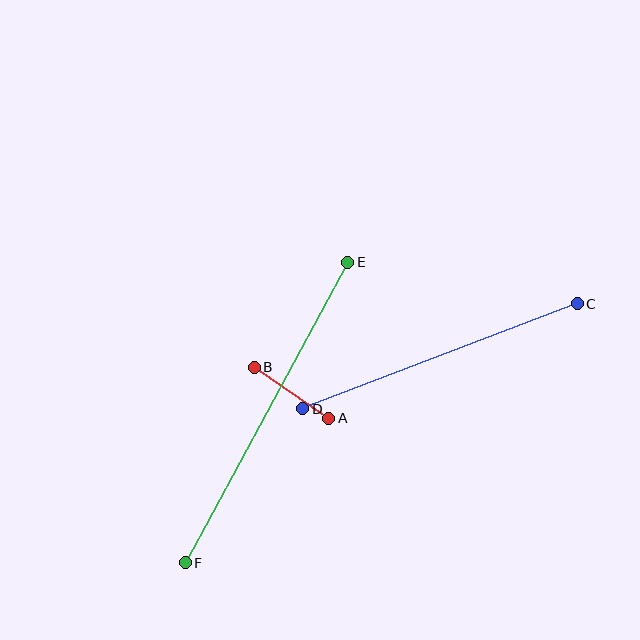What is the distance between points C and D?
The distance is approximately 294 pixels.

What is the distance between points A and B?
The distance is approximately 90 pixels.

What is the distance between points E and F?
The distance is approximately 341 pixels.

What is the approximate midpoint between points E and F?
The midpoint is at approximately (266, 413) pixels.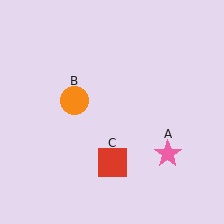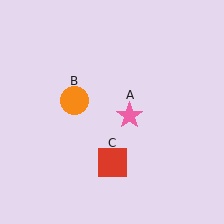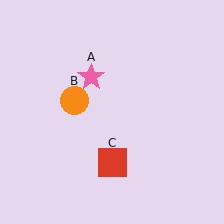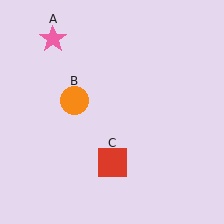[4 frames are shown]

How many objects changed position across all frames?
1 object changed position: pink star (object A).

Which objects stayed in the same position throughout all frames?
Orange circle (object B) and red square (object C) remained stationary.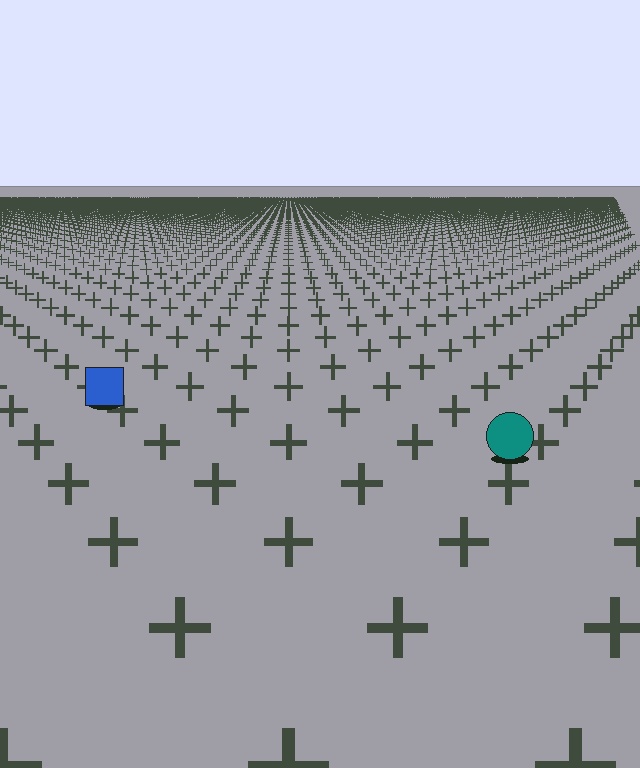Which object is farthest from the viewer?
The blue square is farthest from the viewer. It appears smaller and the ground texture around it is denser.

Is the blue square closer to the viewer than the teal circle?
No. The teal circle is closer — you can tell from the texture gradient: the ground texture is coarser near it.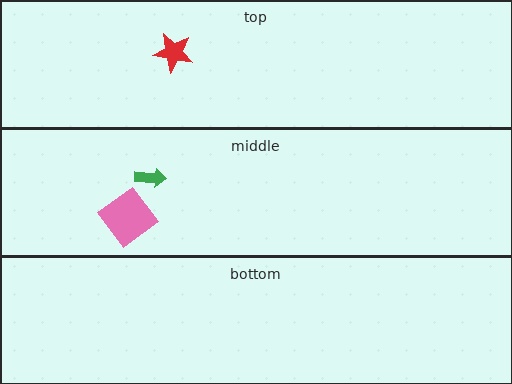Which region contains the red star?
The top region.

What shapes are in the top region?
The red star.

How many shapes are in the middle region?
2.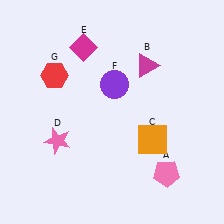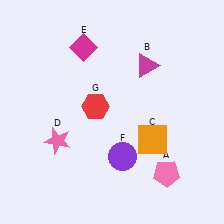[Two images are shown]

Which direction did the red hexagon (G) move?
The red hexagon (G) moved right.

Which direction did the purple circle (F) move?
The purple circle (F) moved down.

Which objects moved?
The objects that moved are: the purple circle (F), the red hexagon (G).